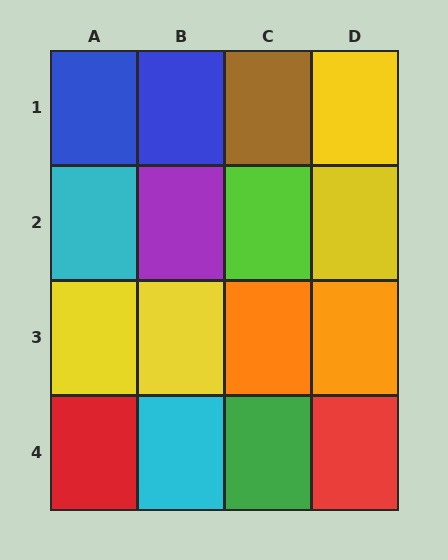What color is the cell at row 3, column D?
Orange.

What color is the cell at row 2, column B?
Purple.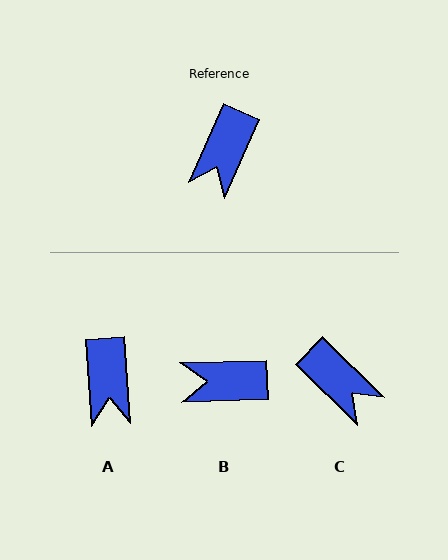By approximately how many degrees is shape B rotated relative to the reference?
Approximately 64 degrees clockwise.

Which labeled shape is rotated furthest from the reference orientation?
C, about 70 degrees away.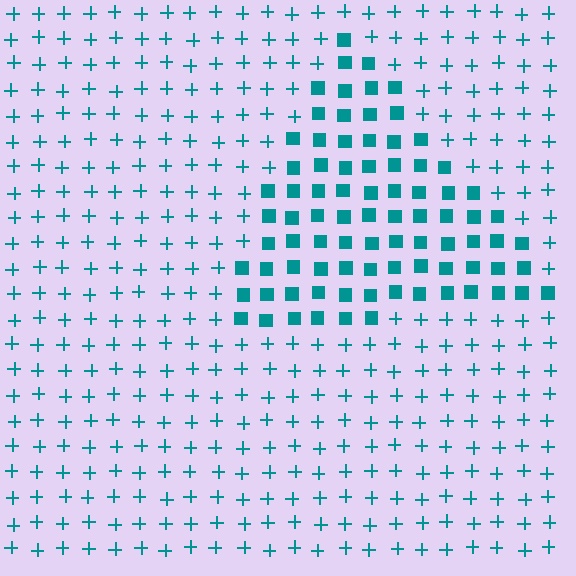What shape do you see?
I see a triangle.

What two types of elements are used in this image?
The image uses squares inside the triangle region and plus signs outside it.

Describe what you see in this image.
The image is filled with small teal elements arranged in a uniform grid. A triangle-shaped region contains squares, while the surrounding area contains plus signs. The boundary is defined purely by the change in element shape.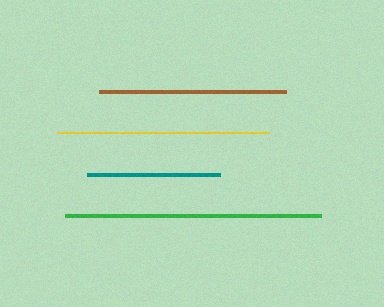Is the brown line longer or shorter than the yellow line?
The yellow line is longer than the brown line.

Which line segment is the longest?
The green line is the longest at approximately 256 pixels.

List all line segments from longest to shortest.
From longest to shortest: green, yellow, brown, teal.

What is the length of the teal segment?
The teal segment is approximately 133 pixels long.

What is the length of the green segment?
The green segment is approximately 256 pixels long.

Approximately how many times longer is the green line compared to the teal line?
The green line is approximately 1.9 times the length of the teal line.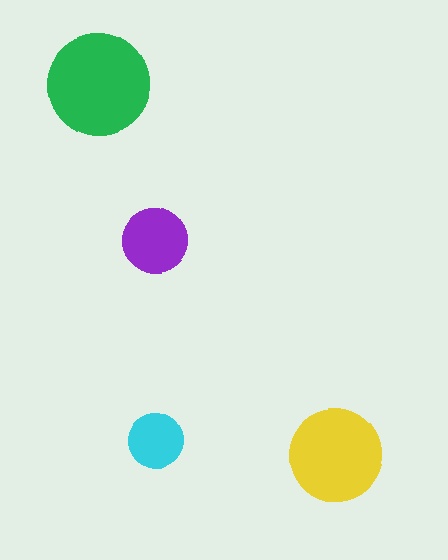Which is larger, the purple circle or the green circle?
The green one.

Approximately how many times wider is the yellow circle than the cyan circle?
About 1.5 times wider.